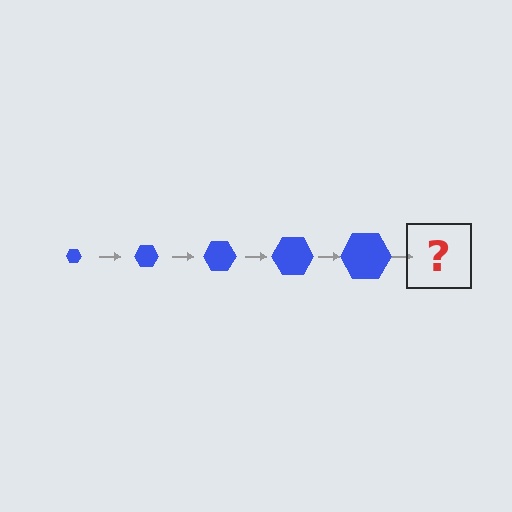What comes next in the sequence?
The next element should be a blue hexagon, larger than the previous one.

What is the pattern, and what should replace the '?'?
The pattern is that the hexagon gets progressively larger each step. The '?' should be a blue hexagon, larger than the previous one.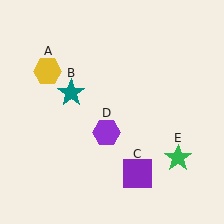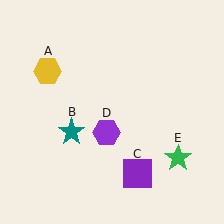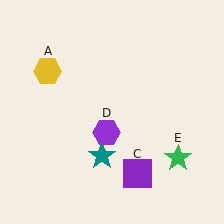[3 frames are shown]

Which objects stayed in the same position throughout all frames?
Yellow hexagon (object A) and purple square (object C) and purple hexagon (object D) and green star (object E) remained stationary.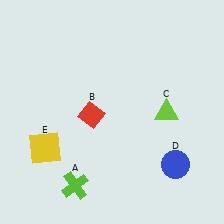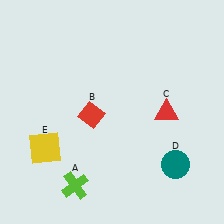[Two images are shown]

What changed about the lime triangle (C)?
In Image 1, C is lime. In Image 2, it changed to red.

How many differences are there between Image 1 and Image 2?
There are 2 differences between the two images.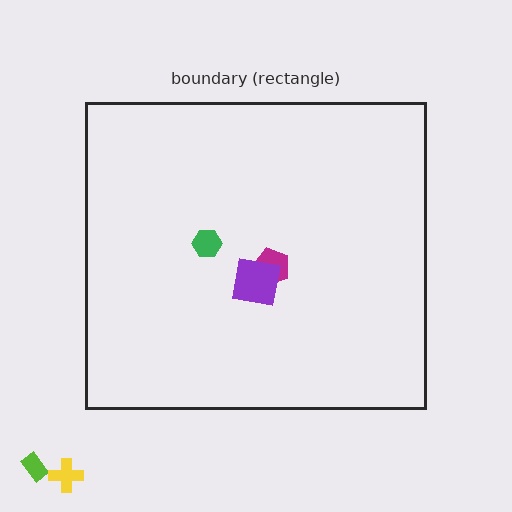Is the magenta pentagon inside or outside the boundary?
Inside.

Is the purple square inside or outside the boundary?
Inside.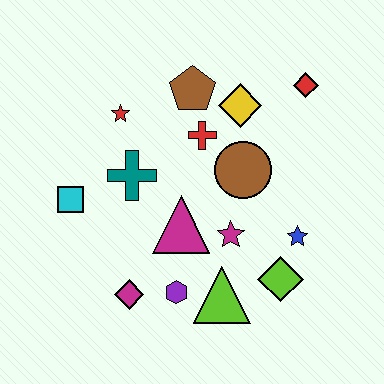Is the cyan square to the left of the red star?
Yes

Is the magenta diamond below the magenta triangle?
Yes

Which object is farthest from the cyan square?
The red diamond is farthest from the cyan square.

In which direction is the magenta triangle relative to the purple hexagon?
The magenta triangle is above the purple hexagon.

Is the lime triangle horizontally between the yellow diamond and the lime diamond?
No